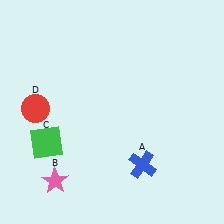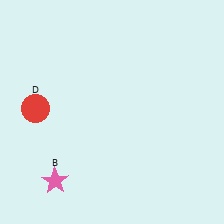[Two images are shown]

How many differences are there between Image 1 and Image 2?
There are 2 differences between the two images.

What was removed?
The blue cross (A), the green square (C) were removed in Image 2.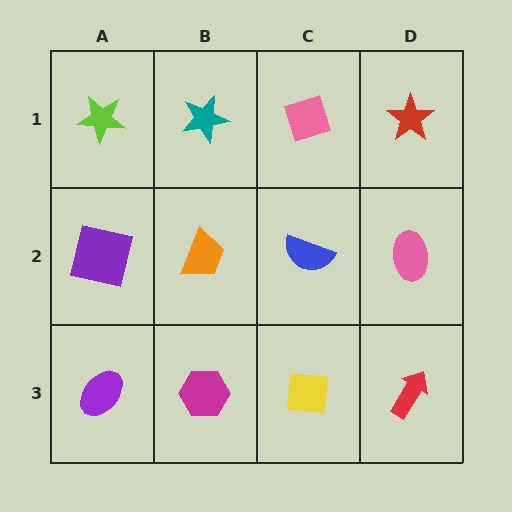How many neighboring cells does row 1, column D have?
2.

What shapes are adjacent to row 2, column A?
A lime star (row 1, column A), a purple ellipse (row 3, column A), an orange trapezoid (row 2, column B).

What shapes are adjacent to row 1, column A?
A purple square (row 2, column A), a teal star (row 1, column B).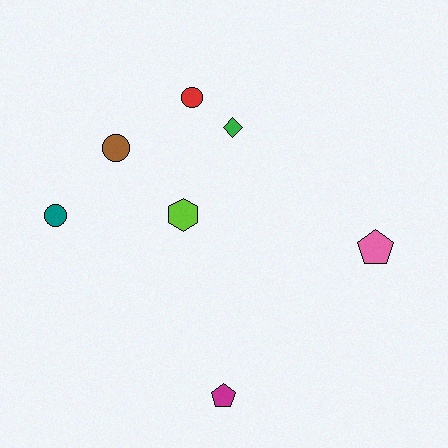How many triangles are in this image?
There are no triangles.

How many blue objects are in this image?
There are no blue objects.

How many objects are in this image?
There are 7 objects.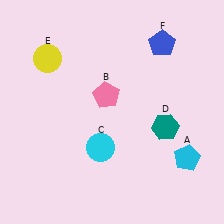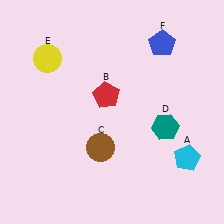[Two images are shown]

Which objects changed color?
B changed from pink to red. C changed from cyan to brown.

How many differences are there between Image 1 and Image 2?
There are 2 differences between the two images.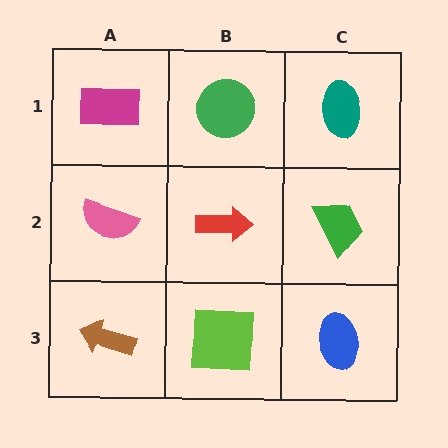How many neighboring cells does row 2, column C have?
3.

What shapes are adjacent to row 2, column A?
A magenta rectangle (row 1, column A), a brown arrow (row 3, column A), a red arrow (row 2, column B).